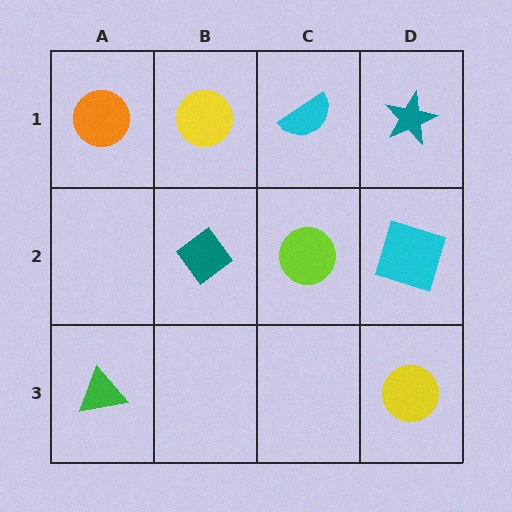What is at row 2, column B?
A teal diamond.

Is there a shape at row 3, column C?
No, that cell is empty.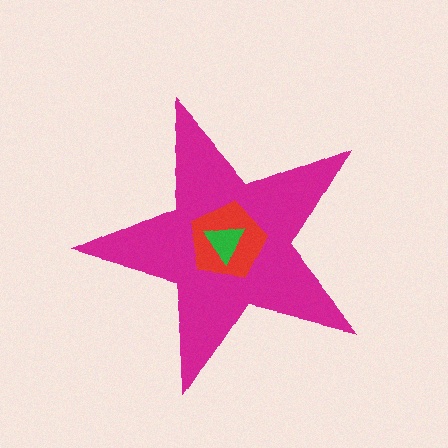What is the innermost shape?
The green triangle.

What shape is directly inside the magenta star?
The red pentagon.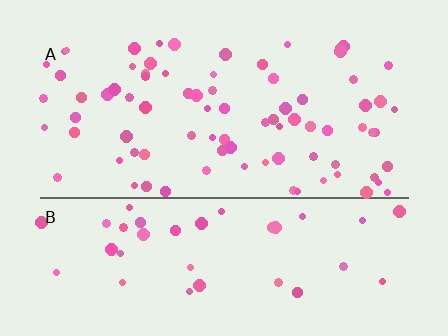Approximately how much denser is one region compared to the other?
Approximately 1.9× — region A over region B.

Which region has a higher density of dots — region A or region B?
A (the top).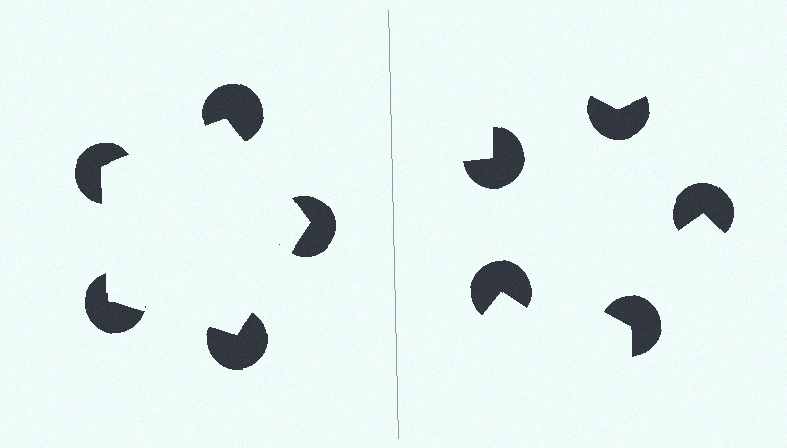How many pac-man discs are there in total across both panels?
10 — 5 on each side.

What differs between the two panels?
The pac-man discs are positioned identically on both sides; only the wedge orientations differ. On the left they align to a pentagon; on the right they are misaligned.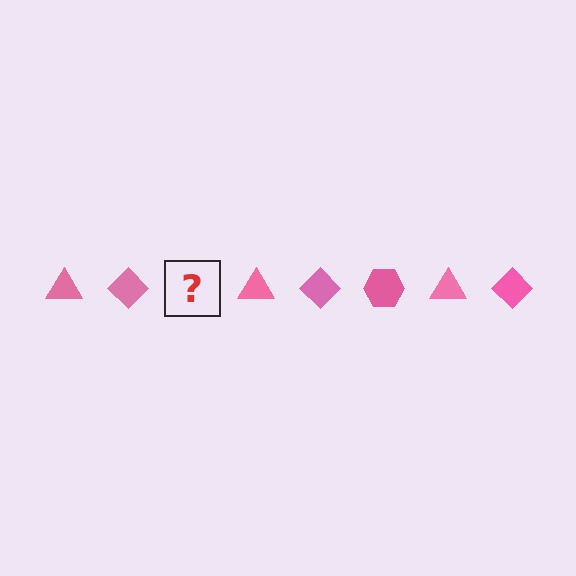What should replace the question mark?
The question mark should be replaced with a pink hexagon.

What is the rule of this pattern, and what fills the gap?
The rule is that the pattern cycles through triangle, diamond, hexagon shapes in pink. The gap should be filled with a pink hexagon.